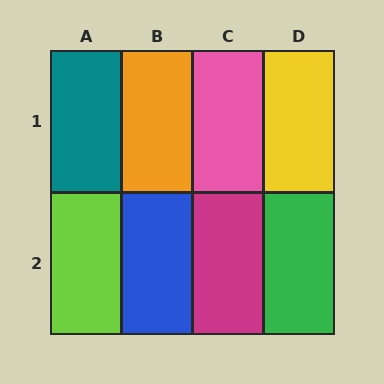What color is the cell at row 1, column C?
Pink.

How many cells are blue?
1 cell is blue.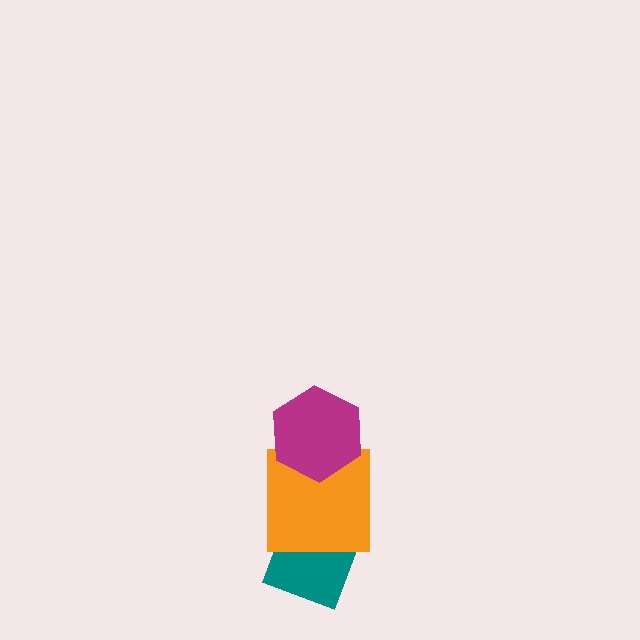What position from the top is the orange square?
The orange square is 2nd from the top.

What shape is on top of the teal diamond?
The orange square is on top of the teal diamond.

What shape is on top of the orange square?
The magenta hexagon is on top of the orange square.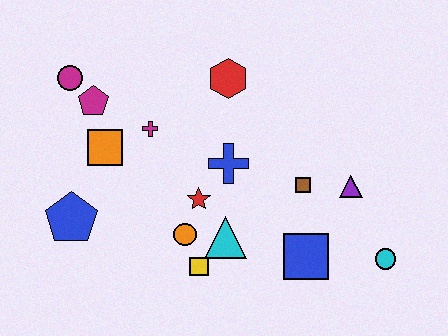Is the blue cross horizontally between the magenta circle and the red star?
No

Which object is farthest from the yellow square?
The magenta circle is farthest from the yellow square.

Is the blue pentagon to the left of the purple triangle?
Yes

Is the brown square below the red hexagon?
Yes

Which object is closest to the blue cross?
The red star is closest to the blue cross.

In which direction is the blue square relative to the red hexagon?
The blue square is below the red hexagon.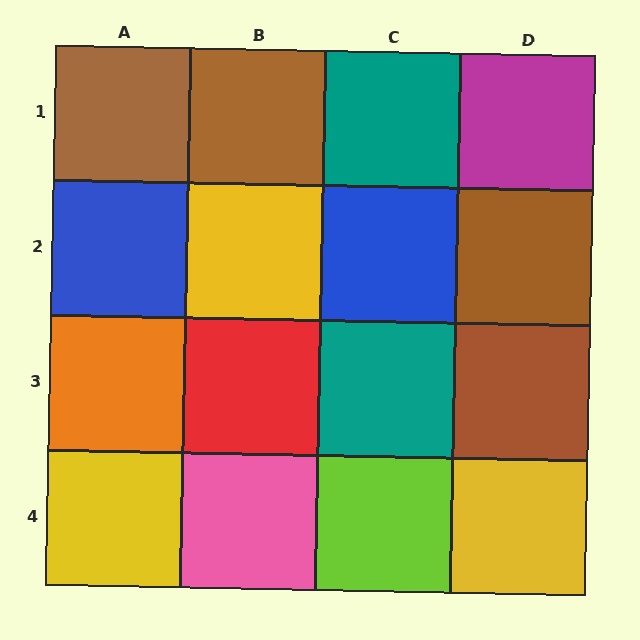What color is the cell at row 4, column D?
Yellow.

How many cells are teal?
2 cells are teal.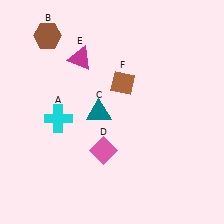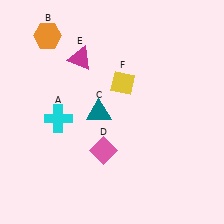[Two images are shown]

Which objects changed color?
B changed from brown to orange. F changed from brown to yellow.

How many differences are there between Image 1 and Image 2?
There are 2 differences between the two images.